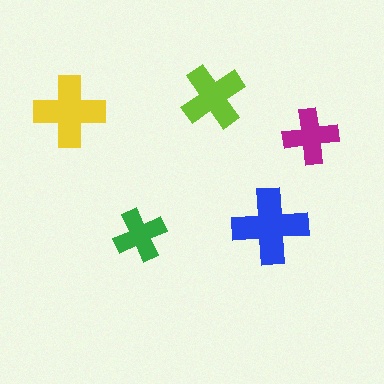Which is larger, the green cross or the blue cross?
The blue one.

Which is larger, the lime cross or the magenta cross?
The lime one.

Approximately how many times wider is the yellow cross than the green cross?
About 1.5 times wider.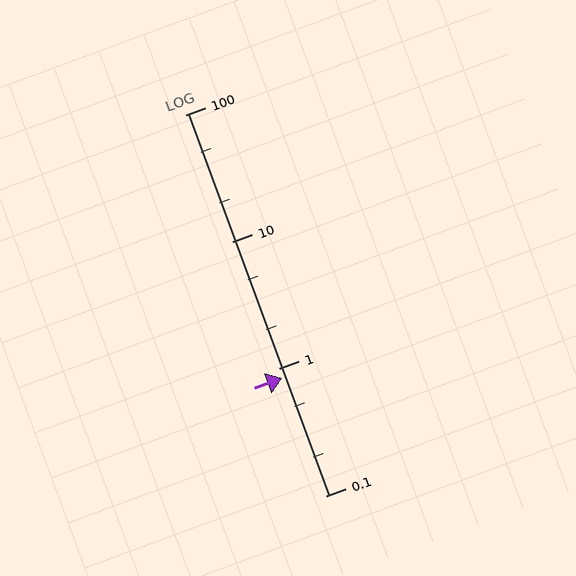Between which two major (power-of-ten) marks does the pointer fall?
The pointer is between 0.1 and 1.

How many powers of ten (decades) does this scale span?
The scale spans 3 decades, from 0.1 to 100.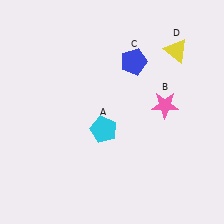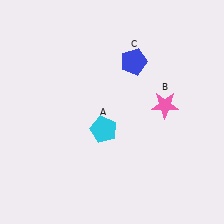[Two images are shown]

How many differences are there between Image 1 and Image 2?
There is 1 difference between the two images.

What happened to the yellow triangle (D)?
The yellow triangle (D) was removed in Image 2. It was in the top-right area of Image 1.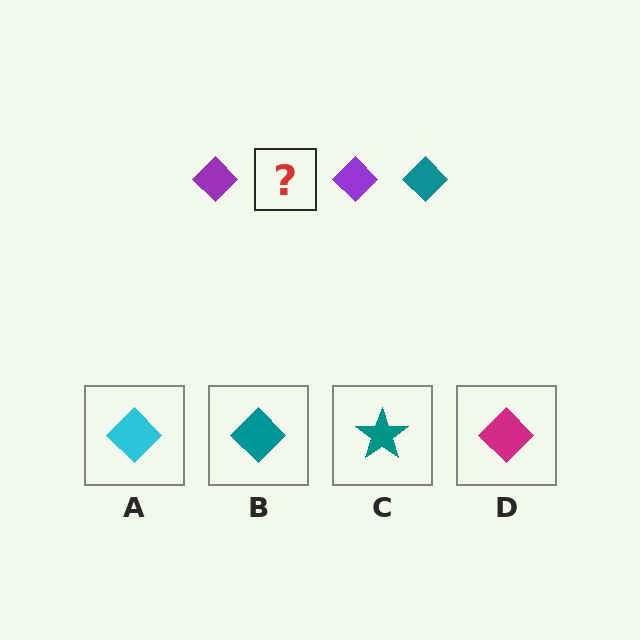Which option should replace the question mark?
Option B.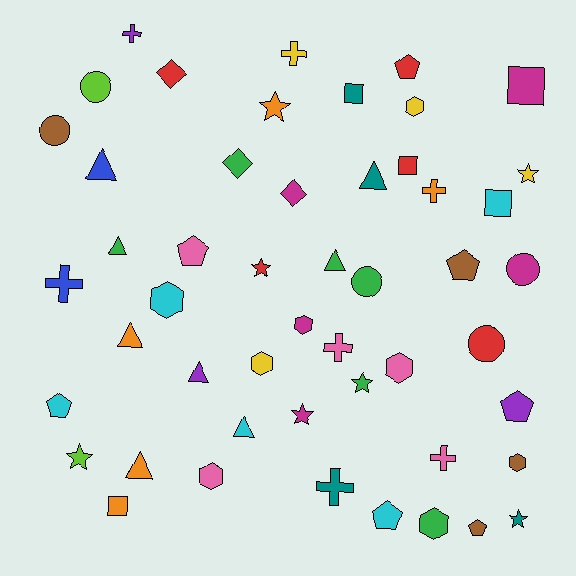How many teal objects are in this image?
There are 4 teal objects.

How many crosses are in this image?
There are 7 crosses.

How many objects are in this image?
There are 50 objects.